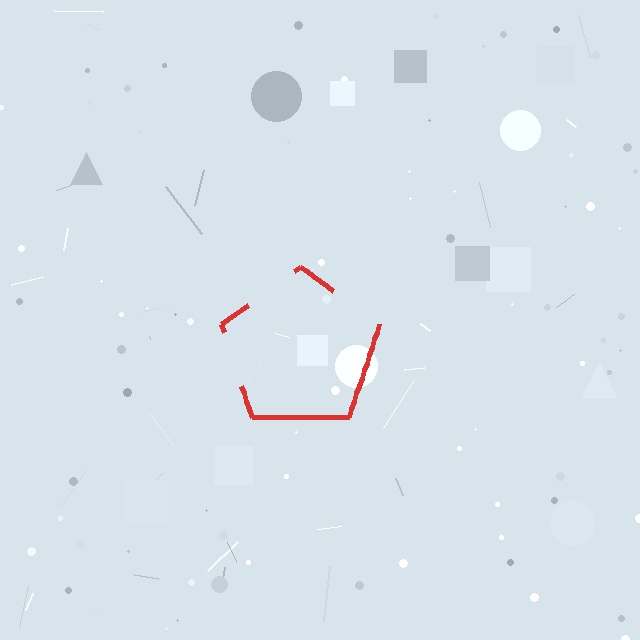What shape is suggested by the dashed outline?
The dashed outline suggests a pentagon.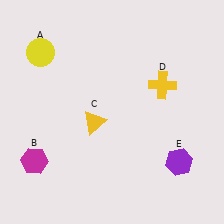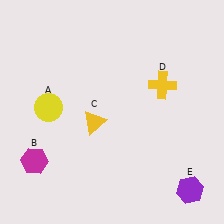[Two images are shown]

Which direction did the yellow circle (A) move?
The yellow circle (A) moved down.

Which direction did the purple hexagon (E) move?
The purple hexagon (E) moved down.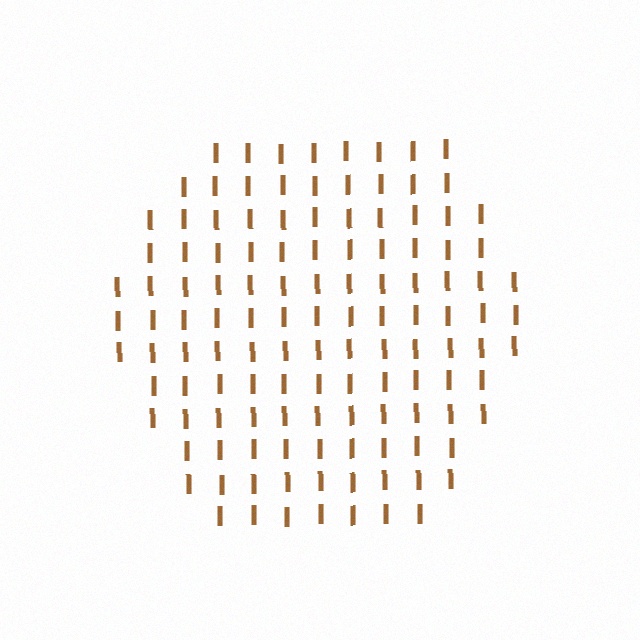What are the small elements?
The small elements are letter I's.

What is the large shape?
The large shape is a hexagon.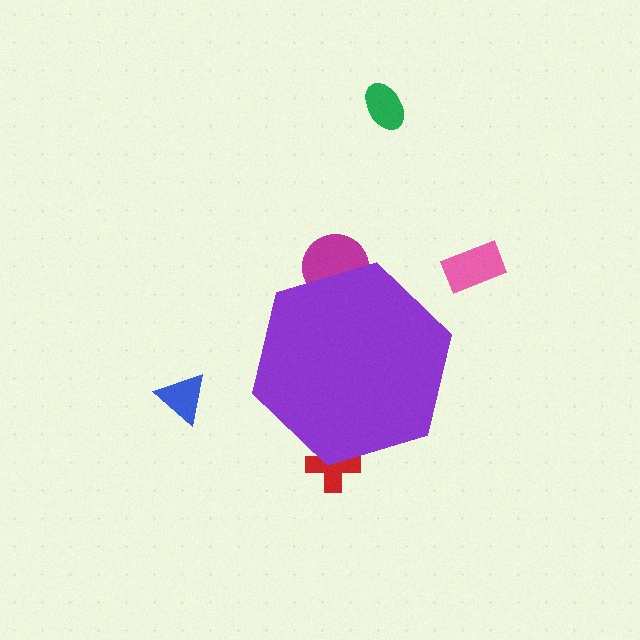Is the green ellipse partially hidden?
No, the green ellipse is fully visible.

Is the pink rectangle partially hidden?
No, the pink rectangle is fully visible.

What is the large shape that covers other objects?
A purple hexagon.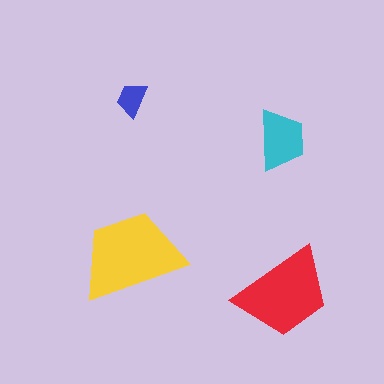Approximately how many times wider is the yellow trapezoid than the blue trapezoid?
About 3 times wider.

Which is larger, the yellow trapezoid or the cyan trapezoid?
The yellow one.